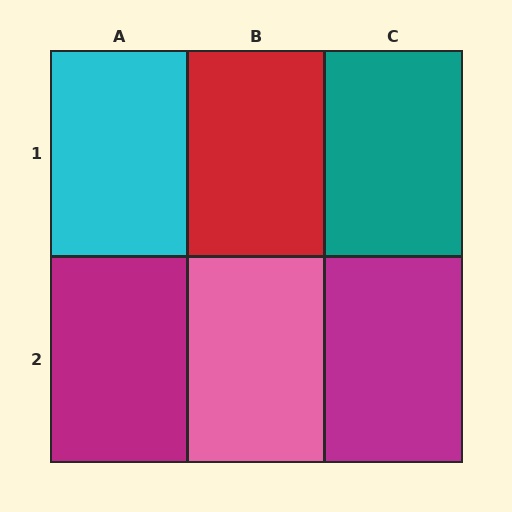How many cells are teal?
1 cell is teal.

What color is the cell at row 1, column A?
Cyan.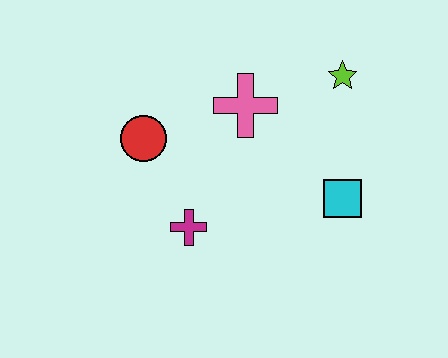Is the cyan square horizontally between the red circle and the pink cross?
No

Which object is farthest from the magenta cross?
The lime star is farthest from the magenta cross.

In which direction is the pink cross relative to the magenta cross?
The pink cross is above the magenta cross.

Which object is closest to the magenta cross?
The red circle is closest to the magenta cross.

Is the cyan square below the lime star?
Yes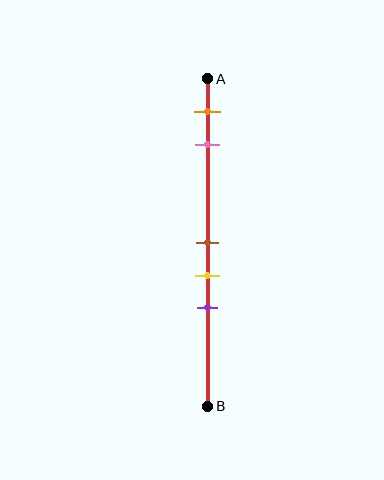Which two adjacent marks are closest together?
The brown and yellow marks are the closest adjacent pair.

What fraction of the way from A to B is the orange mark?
The orange mark is approximately 10% (0.1) of the way from A to B.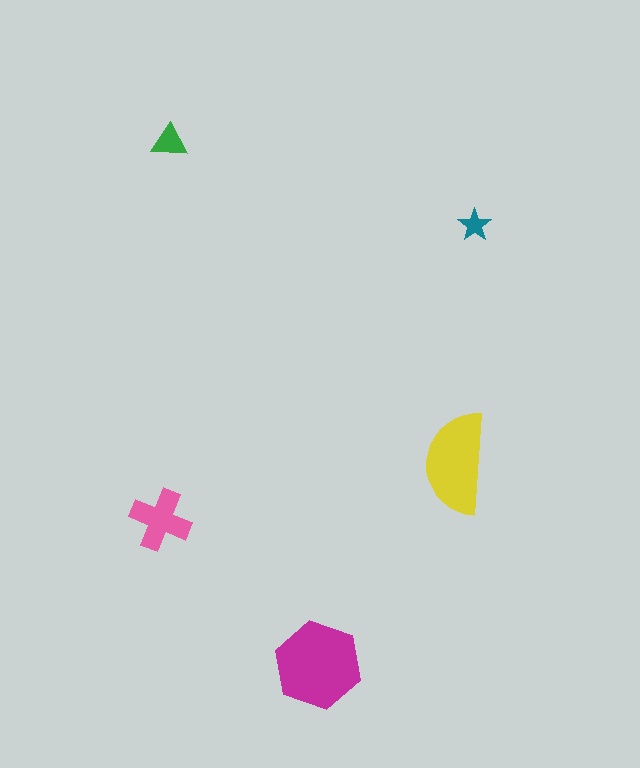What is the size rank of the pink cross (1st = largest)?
3rd.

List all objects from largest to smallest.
The magenta hexagon, the yellow semicircle, the pink cross, the green triangle, the teal star.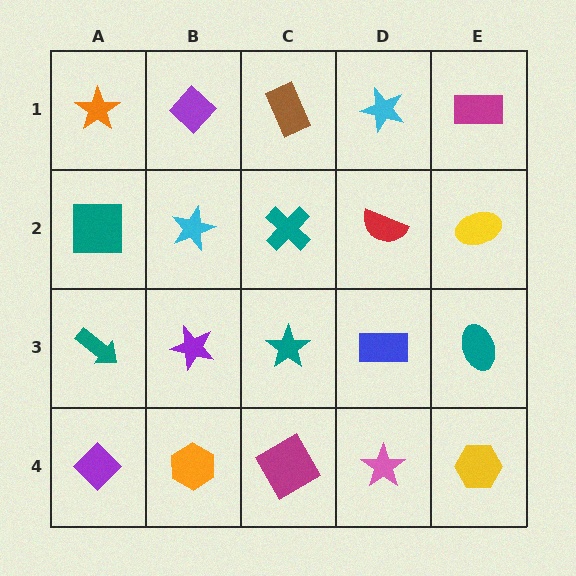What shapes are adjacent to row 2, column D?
A cyan star (row 1, column D), a blue rectangle (row 3, column D), a teal cross (row 2, column C), a yellow ellipse (row 2, column E).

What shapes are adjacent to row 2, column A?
An orange star (row 1, column A), a teal arrow (row 3, column A), a cyan star (row 2, column B).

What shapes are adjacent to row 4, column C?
A teal star (row 3, column C), an orange hexagon (row 4, column B), a pink star (row 4, column D).